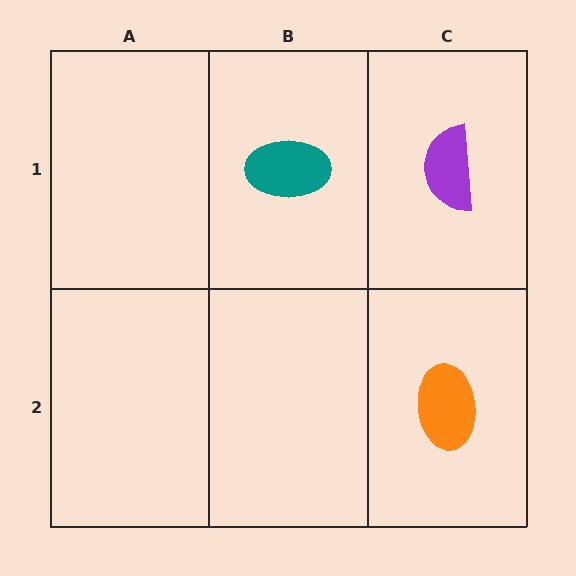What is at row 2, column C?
An orange ellipse.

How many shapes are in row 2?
1 shape.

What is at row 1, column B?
A teal ellipse.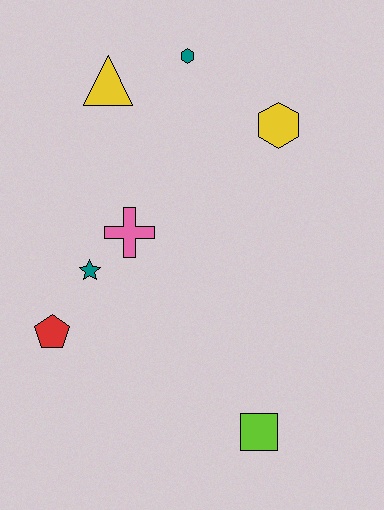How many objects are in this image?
There are 7 objects.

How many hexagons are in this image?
There are 2 hexagons.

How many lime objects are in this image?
There is 1 lime object.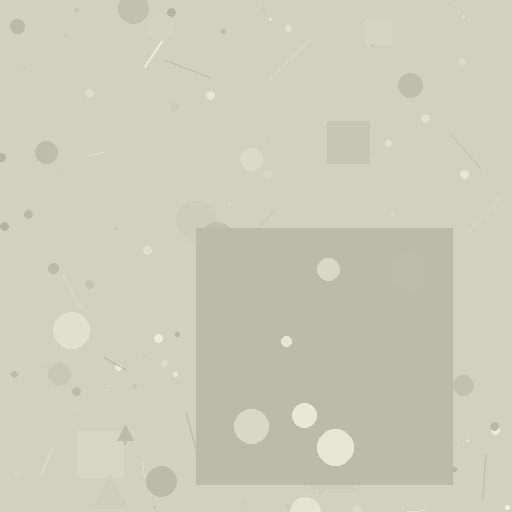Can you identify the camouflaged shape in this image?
The camouflaged shape is a square.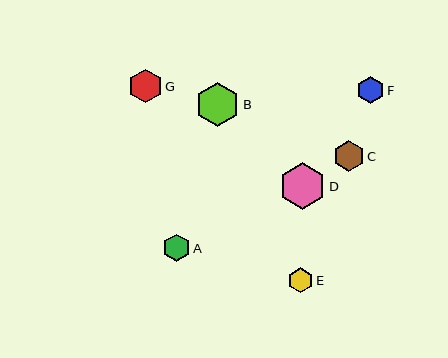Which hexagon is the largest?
Hexagon D is the largest with a size of approximately 47 pixels.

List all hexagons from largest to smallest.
From largest to smallest: D, B, G, C, F, A, E.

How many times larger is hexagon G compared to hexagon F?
Hexagon G is approximately 1.2 times the size of hexagon F.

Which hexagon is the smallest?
Hexagon E is the smallest with a size of approximately 25 pixels.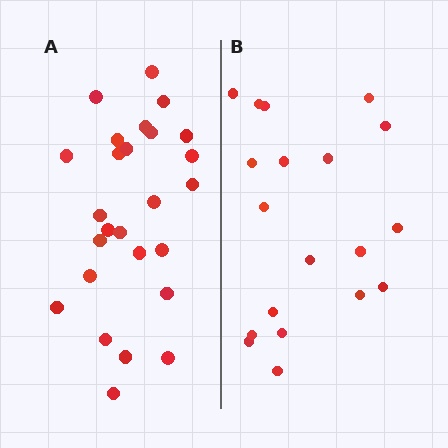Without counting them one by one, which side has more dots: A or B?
Region A (the left region) has more dots.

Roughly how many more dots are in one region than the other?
Region A has roughly 8 or so more dots than region B.